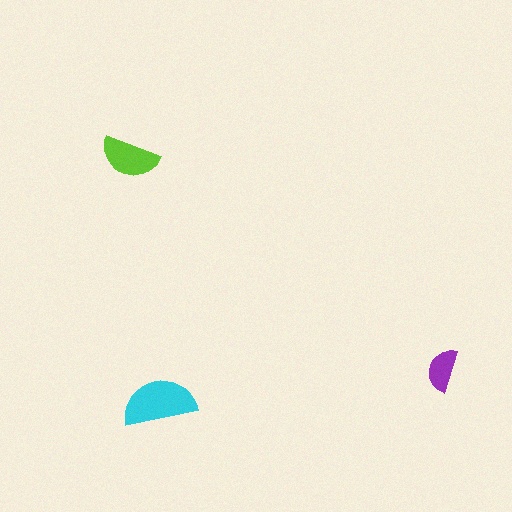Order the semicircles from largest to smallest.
the cyan one, the lime one, the purple one.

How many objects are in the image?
There are 3 objects in the image.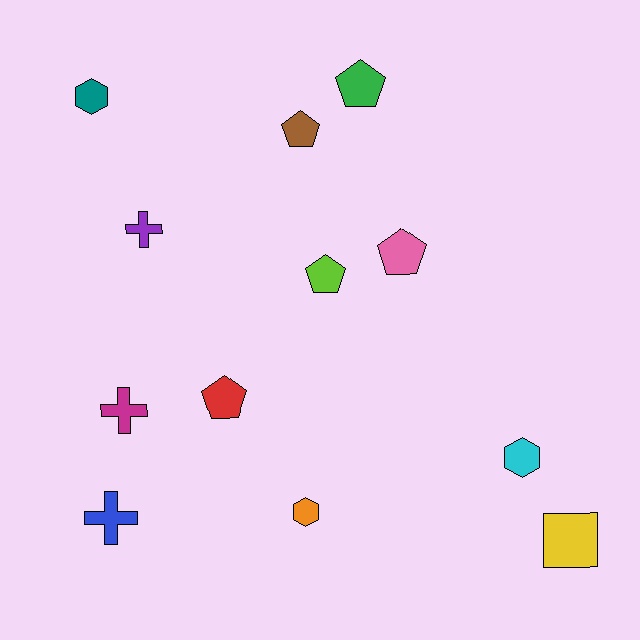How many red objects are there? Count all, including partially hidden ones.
There is 1 red object.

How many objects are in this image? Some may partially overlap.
There are 12 objects.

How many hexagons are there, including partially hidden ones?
There are 3 hexagons.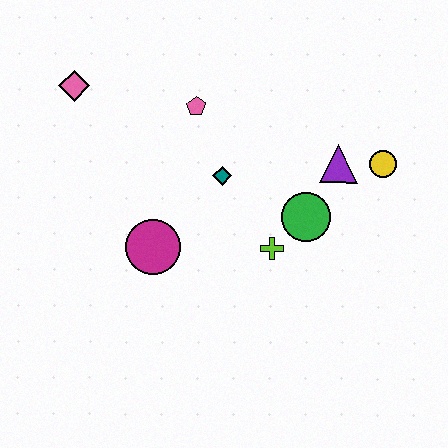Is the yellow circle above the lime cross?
Yes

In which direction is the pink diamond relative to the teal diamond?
The pink diamond is to the left of the teal diamond.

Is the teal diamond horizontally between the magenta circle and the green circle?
Yes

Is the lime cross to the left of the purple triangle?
Yes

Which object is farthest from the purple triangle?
The pink diamond is farthest from the purple triangle.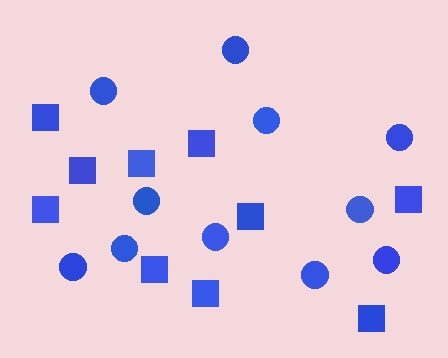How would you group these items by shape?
There are 2 groups: one group of squares (10) and one group of circles (11).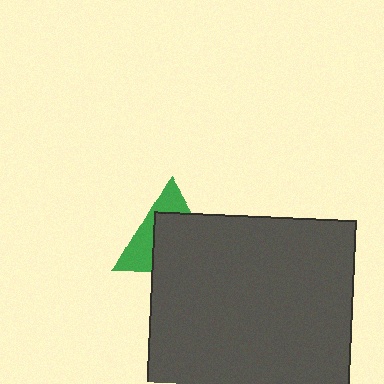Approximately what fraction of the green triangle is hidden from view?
Roughly 60% of the green triangle is hidden behind the dark gray square.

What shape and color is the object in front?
The object in front is a dark gray square.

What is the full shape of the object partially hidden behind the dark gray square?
The partially hidden object is a green triangle.